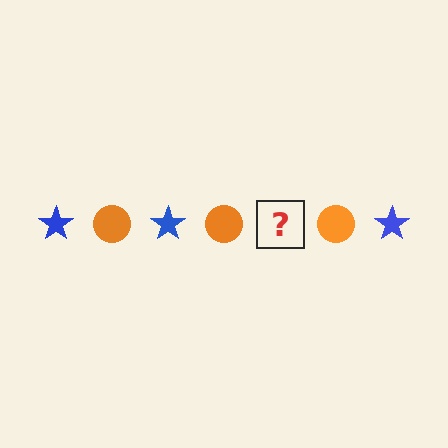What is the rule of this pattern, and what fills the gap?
The rule is that the pattern alternates between blue star and orange circle. The gap should be filled with a blue star.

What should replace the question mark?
The question mark should be replaced with a blue star.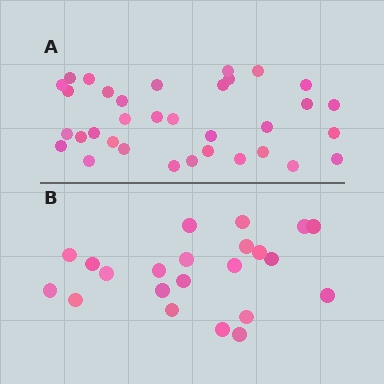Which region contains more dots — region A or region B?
Region A (the top region) has more dots.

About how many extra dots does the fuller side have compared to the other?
Region A has roughly 12 or so more dots than region B.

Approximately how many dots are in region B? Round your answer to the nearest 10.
About 20 dots. (The exact count is 22, which rounds to 20.)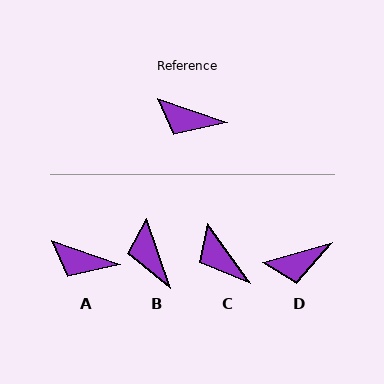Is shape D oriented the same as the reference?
No, it is off by about 35 degrees.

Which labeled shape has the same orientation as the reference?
A.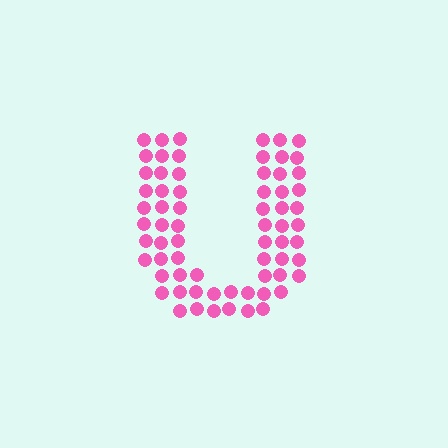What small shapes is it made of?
It is made of small circles.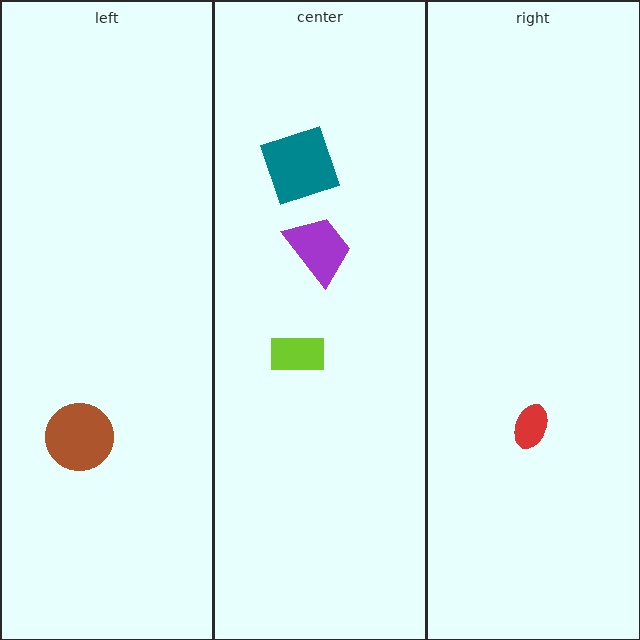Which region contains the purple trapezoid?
The center region.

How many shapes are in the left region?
1.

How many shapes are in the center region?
3.